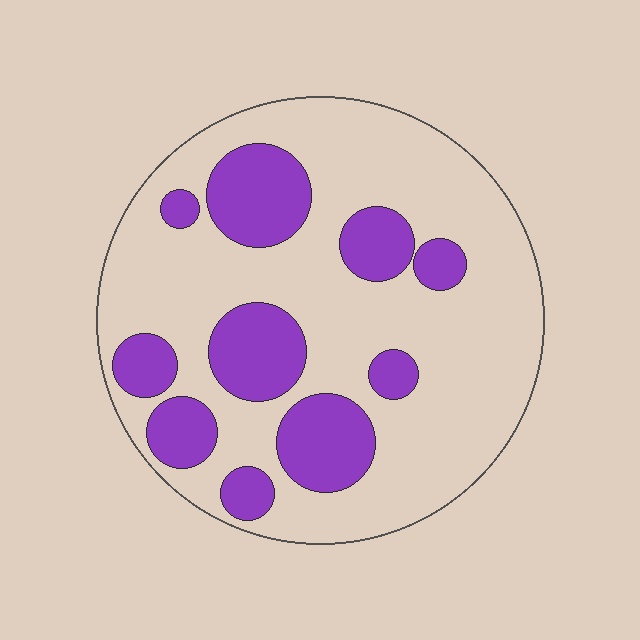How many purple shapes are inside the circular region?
10.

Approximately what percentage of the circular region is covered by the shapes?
Approximately 30%.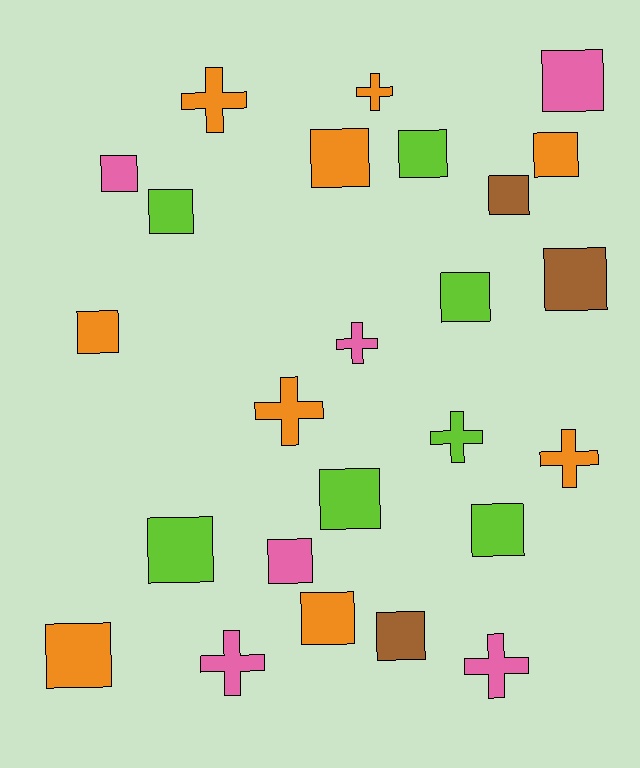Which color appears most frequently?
Orange, with 9 objects.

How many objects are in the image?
There are 25 objects.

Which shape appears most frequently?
Square, with 17 objects.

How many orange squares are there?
There are 5 orange squares.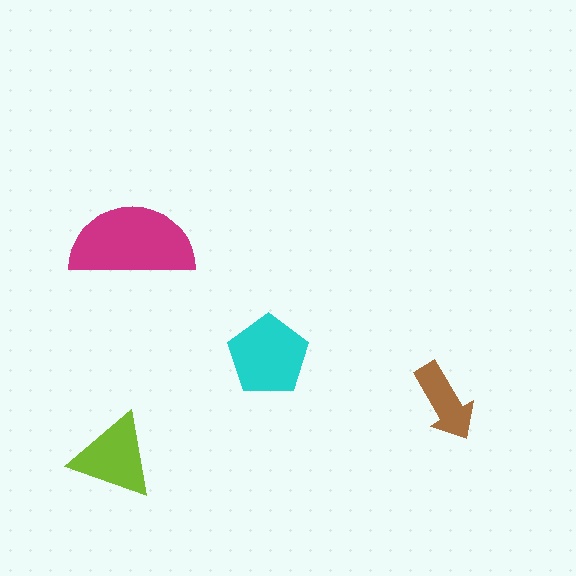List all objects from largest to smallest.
The magenta semicircle, the cyan pentagon, the lime triangle, the brown arrow.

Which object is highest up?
The magenta semicircle is topmost.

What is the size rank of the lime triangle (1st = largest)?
3rd.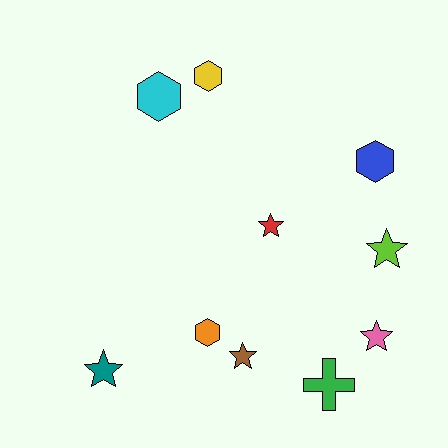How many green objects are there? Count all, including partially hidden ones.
There is 1 green object.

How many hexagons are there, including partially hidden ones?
There are 4 hexagons.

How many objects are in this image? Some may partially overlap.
There are 10 objects.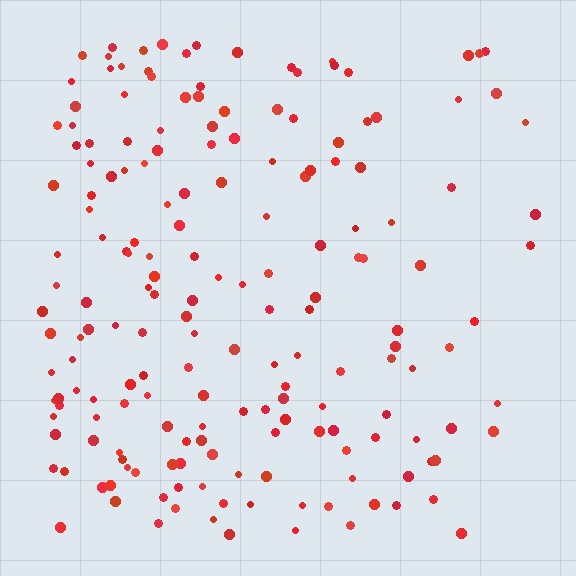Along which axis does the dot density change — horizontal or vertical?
Horizontal.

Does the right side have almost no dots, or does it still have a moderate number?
Still a moderate number, just noticeably fewer than the left.